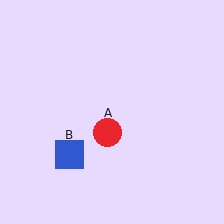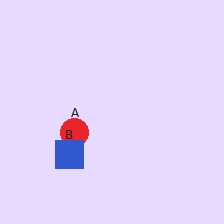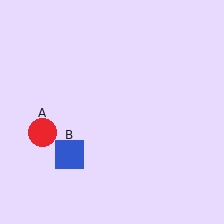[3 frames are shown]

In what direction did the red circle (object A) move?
The red circle (object A) moved left.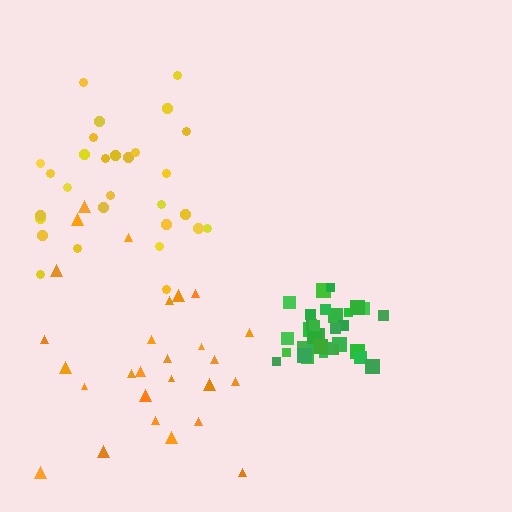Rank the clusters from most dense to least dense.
green, orange, yellow.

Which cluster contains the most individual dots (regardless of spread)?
Green (33).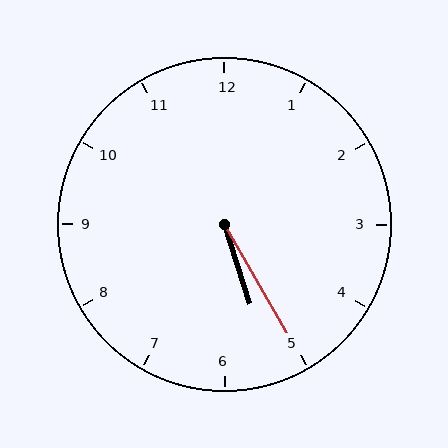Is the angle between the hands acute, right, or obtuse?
It is acute.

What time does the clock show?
5:25.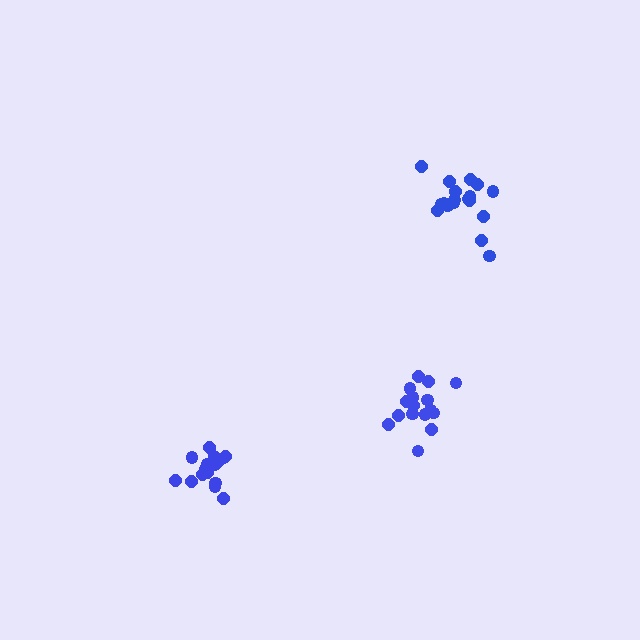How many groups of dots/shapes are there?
There are 3 groups.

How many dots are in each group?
Group 1: 18 dots, Group 2: 17 dots, Group 3: 16 dots (51 total).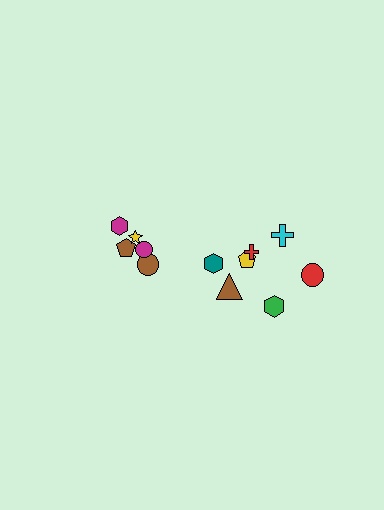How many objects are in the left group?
There are 5 objects.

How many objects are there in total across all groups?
There are 12 objects.